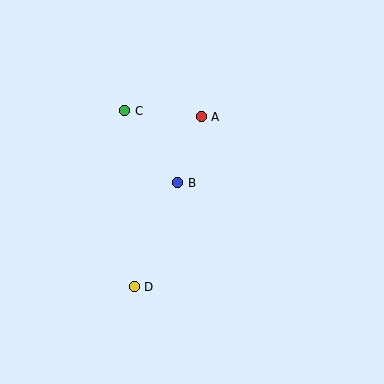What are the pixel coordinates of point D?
Point D is at (134, 287).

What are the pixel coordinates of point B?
Point B is at (178, 183).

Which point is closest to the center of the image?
Point B at (178, 183) is closest to the center.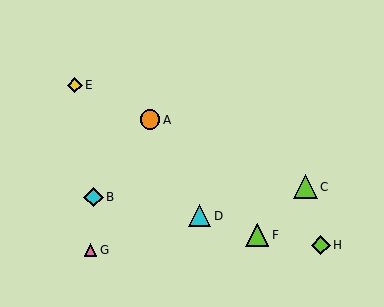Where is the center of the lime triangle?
The center of the lime triangle is at (305, 187).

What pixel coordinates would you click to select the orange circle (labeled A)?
Click at (150, 120) to select the orange circle A.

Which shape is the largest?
The lime triangle (labeled C) is the largest.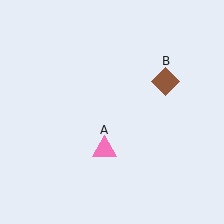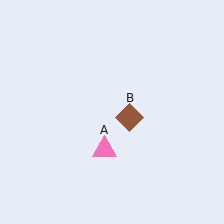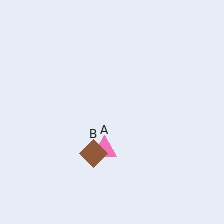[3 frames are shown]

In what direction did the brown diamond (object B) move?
The brown diamond (object B) moved down and to the left.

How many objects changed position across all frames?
1 object changed position: brown diamond (object B).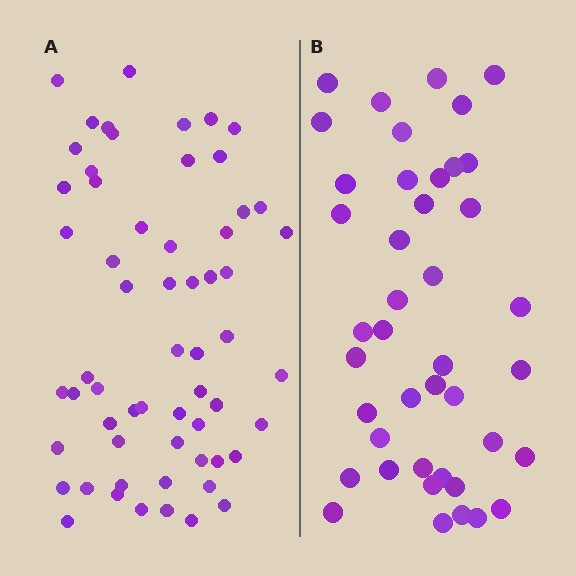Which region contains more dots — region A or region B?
Region A (the left region) has more dots.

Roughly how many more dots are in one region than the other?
Region A has approximately 20 more dots than region B.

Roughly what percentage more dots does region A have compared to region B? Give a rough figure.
About 45% more.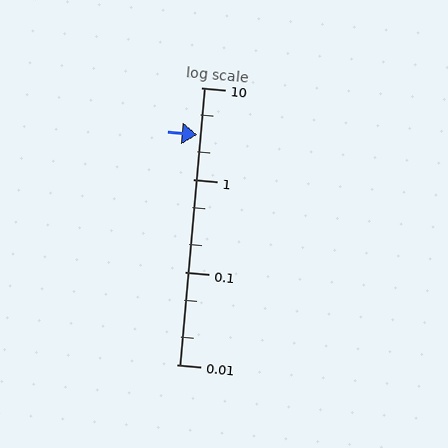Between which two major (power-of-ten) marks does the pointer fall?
The pointer is between 1 and 10.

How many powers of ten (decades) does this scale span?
The scale spans 3 decades, from 0.01 to 10.